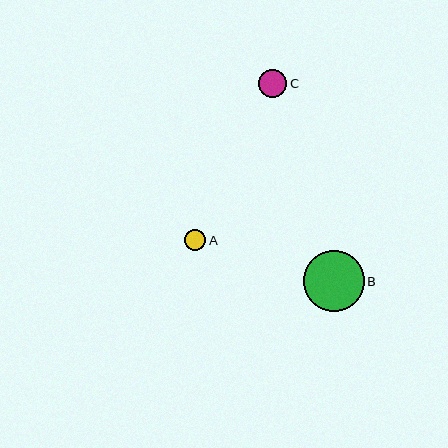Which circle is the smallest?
Circle A is the smallest with a size of approximately 21 pixels.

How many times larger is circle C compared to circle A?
Circle C is approximately 1.4 times the size of circle A.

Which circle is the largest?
Circle B is the largest with a size of approximately 61 pixels.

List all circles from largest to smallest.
From largest to smallest: B, C, A.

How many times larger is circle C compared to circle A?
Circle C is approximately 1.4 times the size of circle A.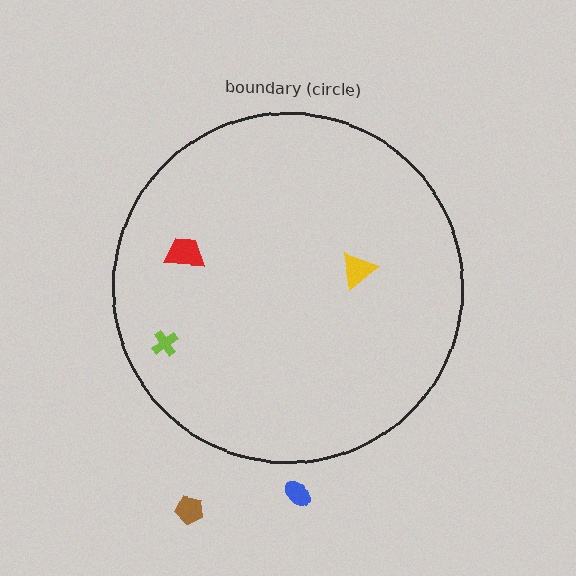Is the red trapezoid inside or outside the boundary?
Inside.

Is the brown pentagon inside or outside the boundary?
Outside.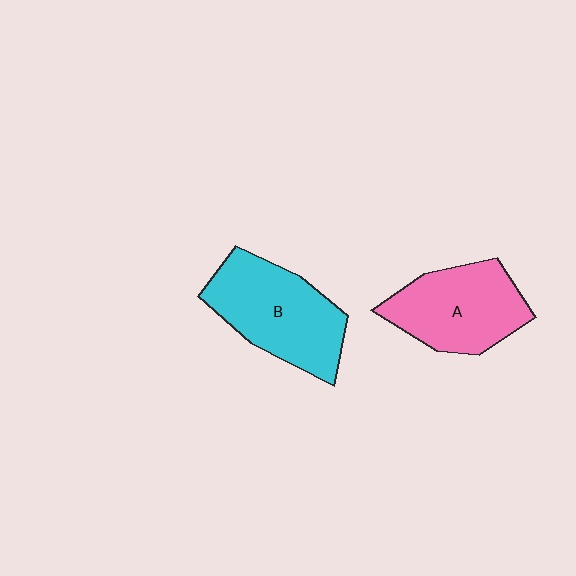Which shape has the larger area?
Shape B (cyan).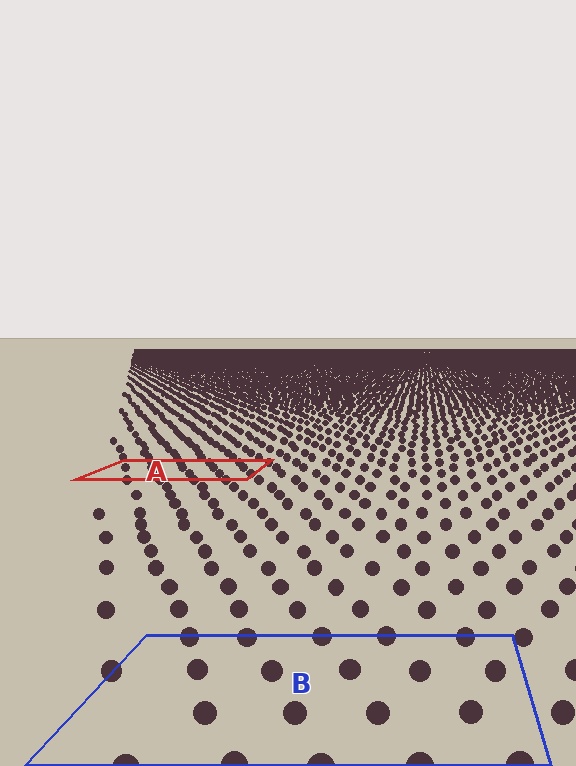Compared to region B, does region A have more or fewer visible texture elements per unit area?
Region A has more texture elements per unit area — they are packed more densely because it is farther away.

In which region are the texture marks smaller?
The texture marks are smaller in region A, because it is farther away.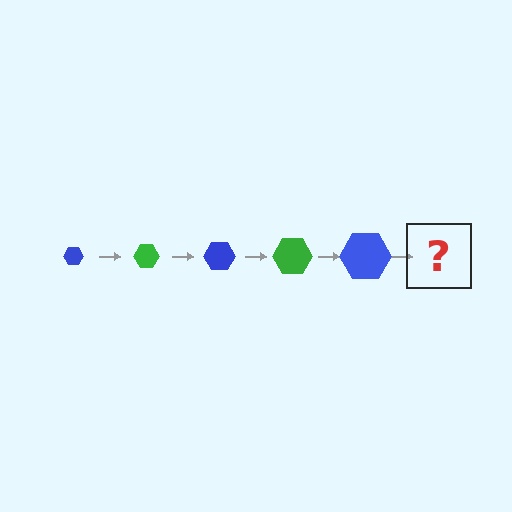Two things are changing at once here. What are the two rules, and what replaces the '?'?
The two rules are that the hexagon grows larger each step and the color cycles through blue and green. The '?' should be a green hexagon, larger than the previous one.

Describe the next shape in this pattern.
It should be a green hexagon, larger than the previous one.